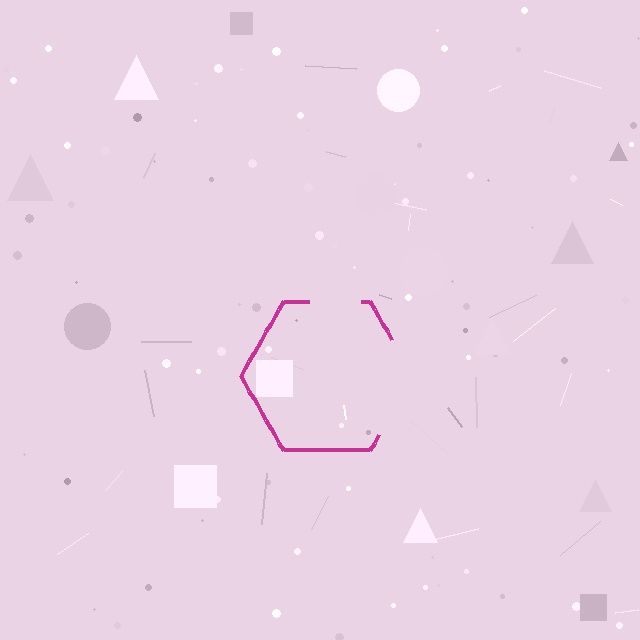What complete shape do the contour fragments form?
The contour fragments form a hexagon.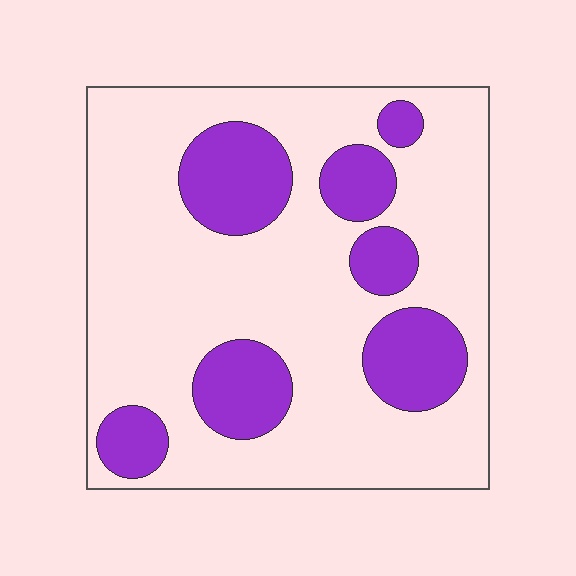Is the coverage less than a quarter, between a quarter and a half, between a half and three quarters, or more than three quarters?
Between a quarter and a half.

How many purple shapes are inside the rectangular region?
7.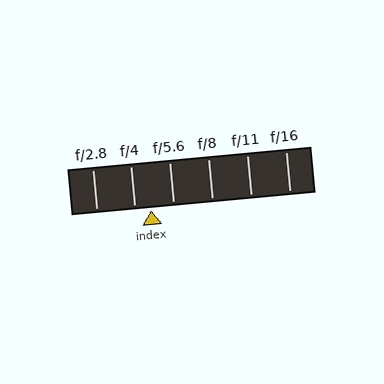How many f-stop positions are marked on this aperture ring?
There are 6 f-stop positions marked.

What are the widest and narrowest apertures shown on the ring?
The widest aperture shown is f/2.8 and the narrowest is f/16.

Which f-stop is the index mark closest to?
The index mark is closest to f/4.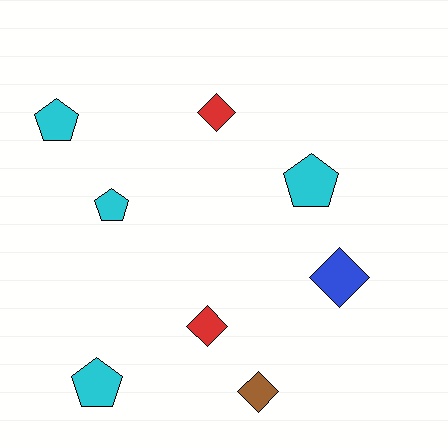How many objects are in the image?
There are 8 objects.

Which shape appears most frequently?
Diamond, with 4 objects.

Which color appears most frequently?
Cyan, with 4 objects.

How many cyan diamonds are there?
There are no cyan diamonds.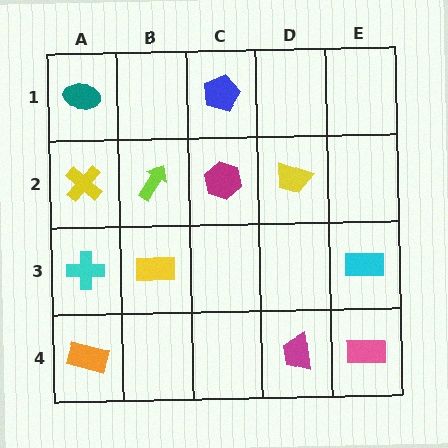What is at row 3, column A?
A cyan cross.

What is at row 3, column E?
A cyan rectangle.